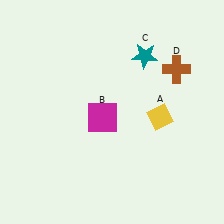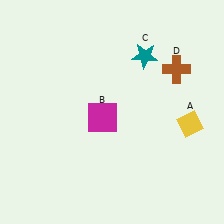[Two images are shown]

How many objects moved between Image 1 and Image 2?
1 object moved between the two images.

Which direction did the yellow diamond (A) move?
The yellow diamond (A) moved right.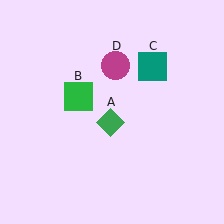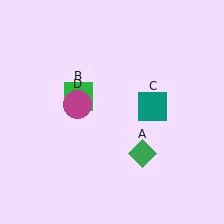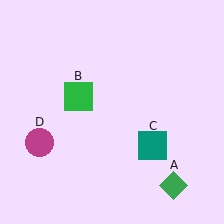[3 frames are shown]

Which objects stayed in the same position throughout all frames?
Green square (object B) remained stationary.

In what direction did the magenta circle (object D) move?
The magenta circle (object D) moved down and to the left.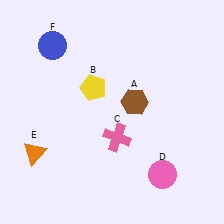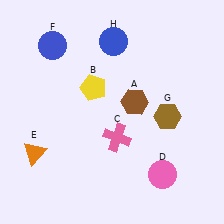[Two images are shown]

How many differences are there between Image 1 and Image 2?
There are 2 differences between the two images.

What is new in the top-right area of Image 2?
A blue circle (H) was added in the top-right area of Image 2.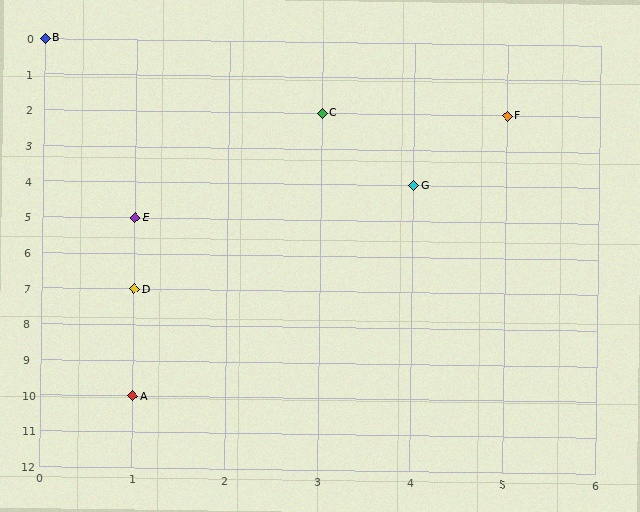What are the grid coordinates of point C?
Point C is at grid coordinates (3, 2).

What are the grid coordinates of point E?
Point E is at grid coordinates (1, 5).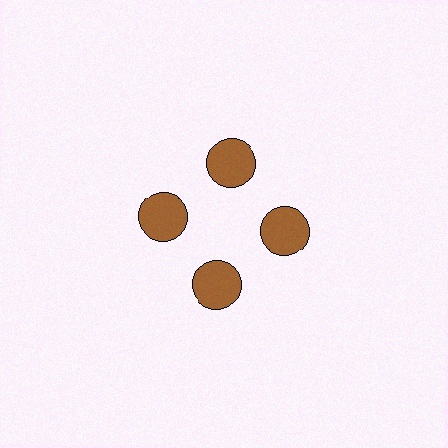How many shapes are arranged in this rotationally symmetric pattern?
There are 4 shapes, arranged in 4 groups of 1.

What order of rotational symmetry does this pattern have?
This pattern has 4-fold rotational symmetry.